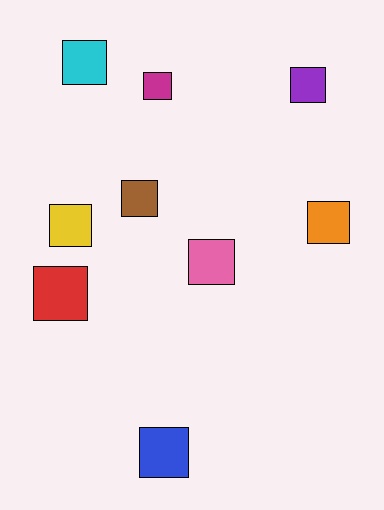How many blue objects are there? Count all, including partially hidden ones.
There is 1 blue object.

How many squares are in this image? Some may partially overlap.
There are 9 squares.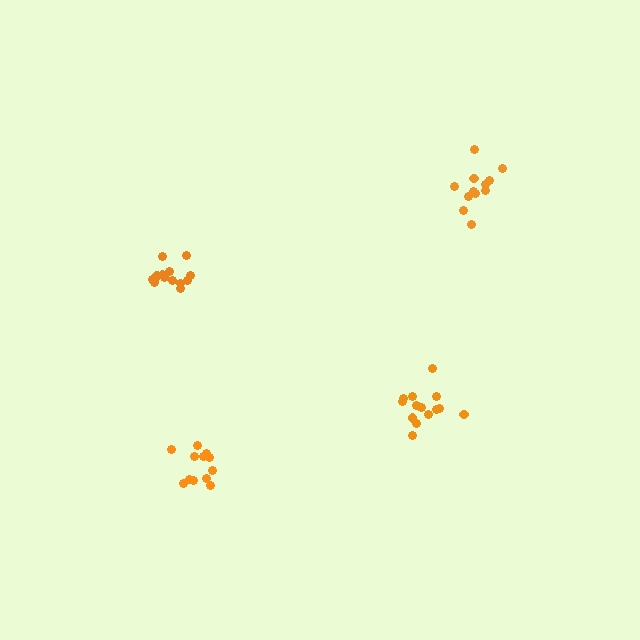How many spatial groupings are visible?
There are 4 spatial groupings.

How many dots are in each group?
Group 1: 13 dots, Group 2: 14 dots, Group 3: 12 dots, Group 4: 12 dots (51 total).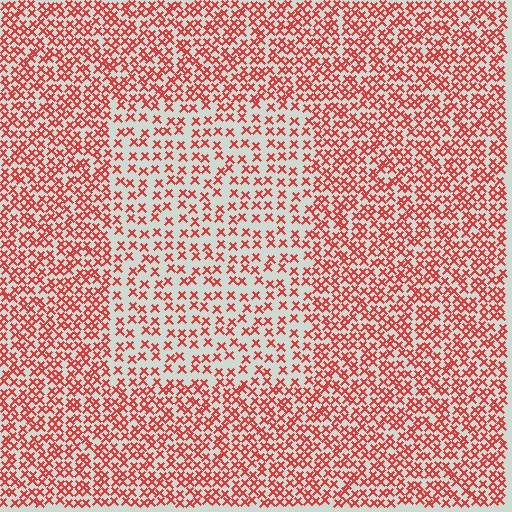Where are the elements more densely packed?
The elements are more densely packed outside the rectangle boundary.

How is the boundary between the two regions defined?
The boundary is defined by a change in element density (approximately 1.9x ratio). All elements are the same color, size, and shape.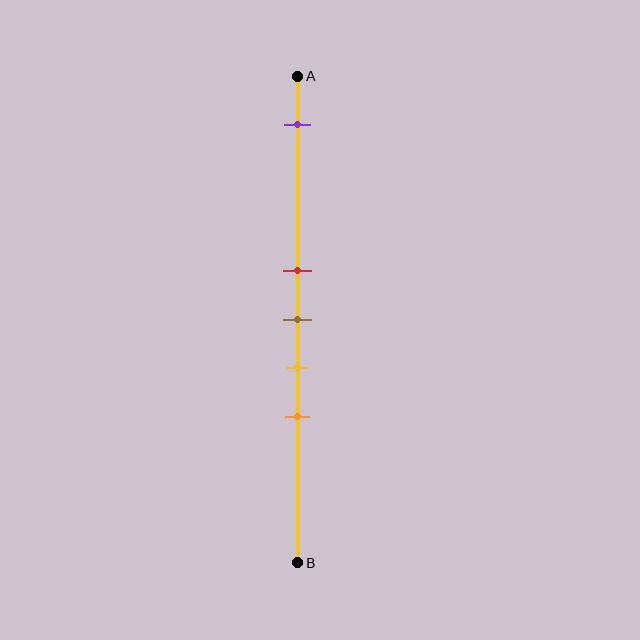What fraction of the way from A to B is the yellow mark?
The yellow mark is approximately 60% (0.6) of the way from A to B.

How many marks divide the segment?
There are 5 marks dividing the segment.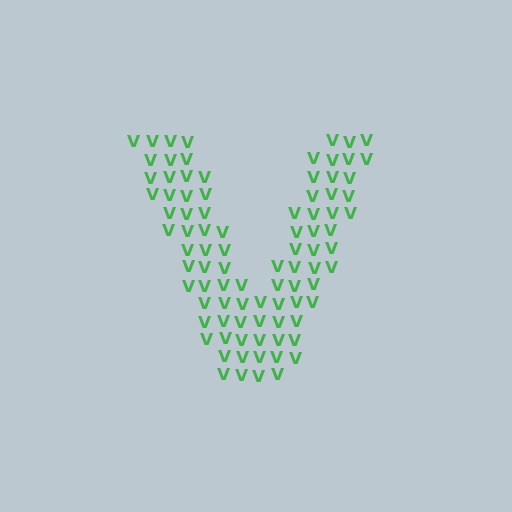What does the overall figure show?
The overall figure shows the letter V.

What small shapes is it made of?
It is made of small letter V's.